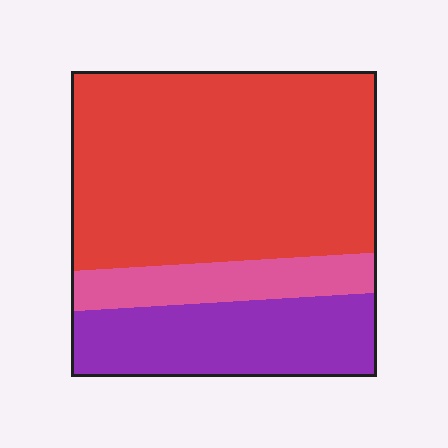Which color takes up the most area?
Red, at roughly 60%.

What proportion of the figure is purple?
Purple covers about 25% of the figure.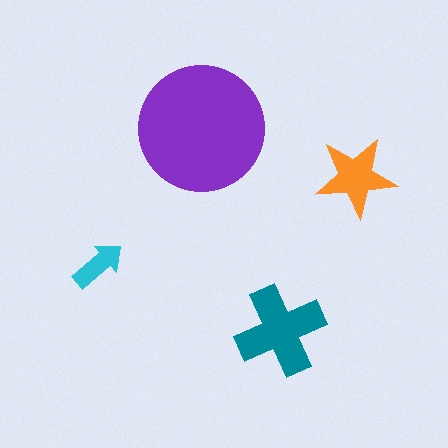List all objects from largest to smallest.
The purple circle, the teal cross, the orange star, the cyan arrow.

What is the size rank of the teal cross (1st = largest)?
2nd.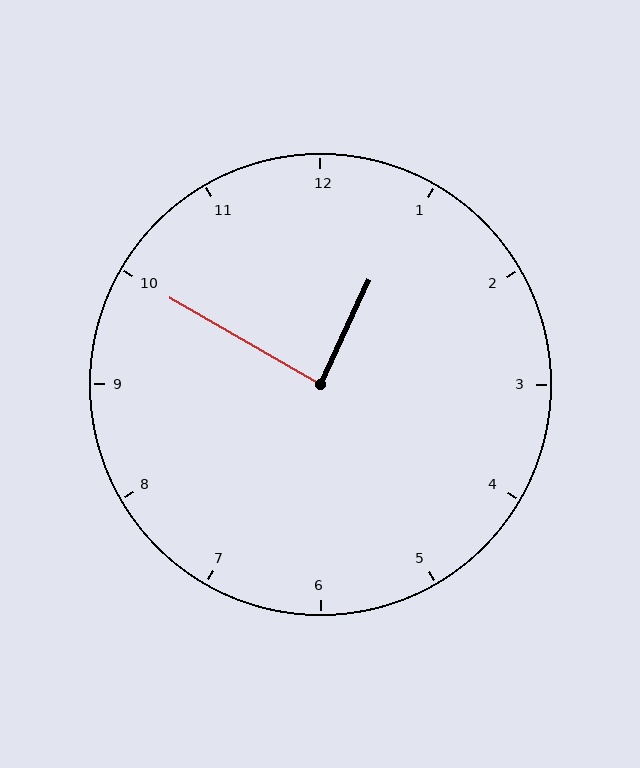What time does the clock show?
12:50.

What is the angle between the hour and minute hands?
Approximately 85 degrees.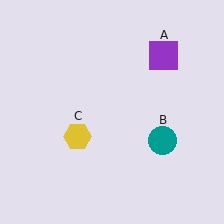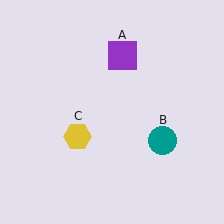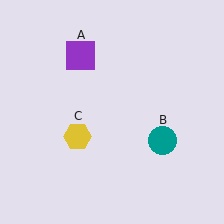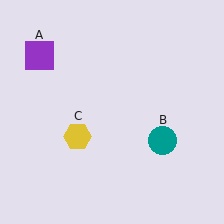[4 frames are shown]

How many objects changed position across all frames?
1 object changed position: purple square (object A).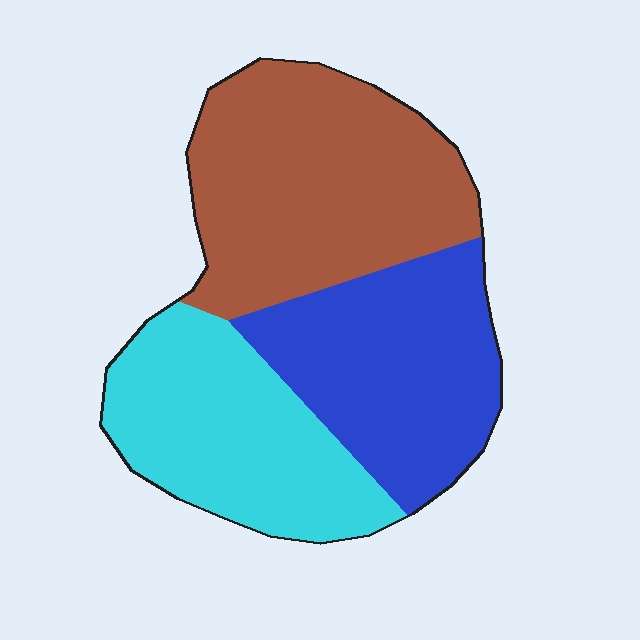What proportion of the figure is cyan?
Cyan covers 30% of the figure.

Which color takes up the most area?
Brown, at roughly 40%.